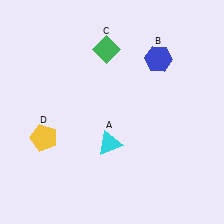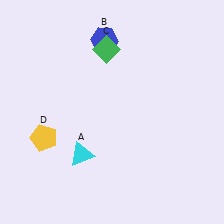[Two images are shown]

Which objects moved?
The objects that moved are: the cyan triangle (A), the blue hexagon (B).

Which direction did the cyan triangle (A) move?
The cyan triangle (A) moved left.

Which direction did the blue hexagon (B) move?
The blue hexagon (B) moved left.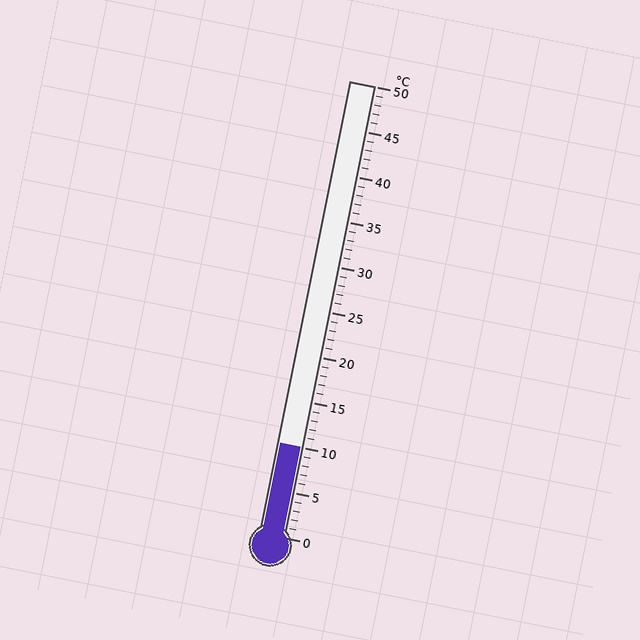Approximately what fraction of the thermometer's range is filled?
The thermometer is filled to approximately 20% of its range.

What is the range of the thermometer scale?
The thermometer scale ranges from 0°C to 50°C.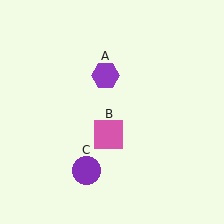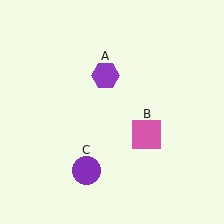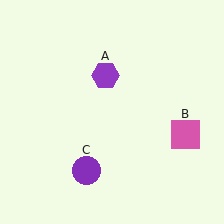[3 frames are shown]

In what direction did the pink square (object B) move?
The pink square (object B) moved right.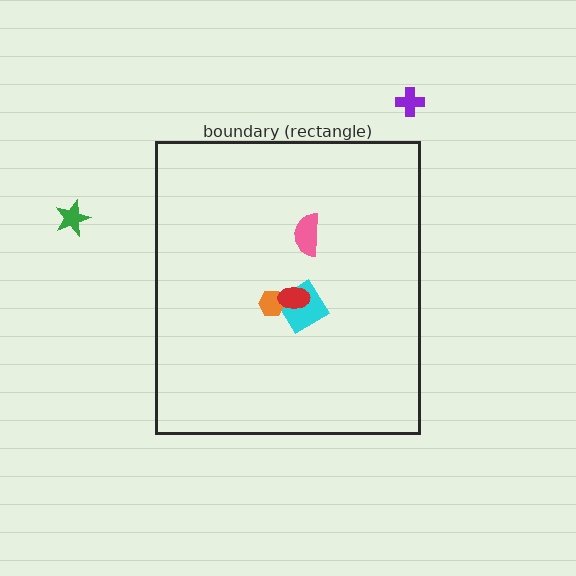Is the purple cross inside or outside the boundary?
Outside.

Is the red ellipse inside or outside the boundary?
Inside.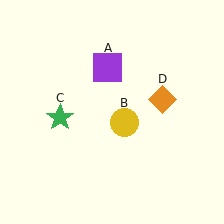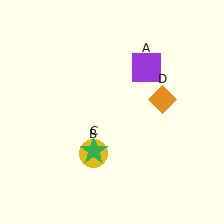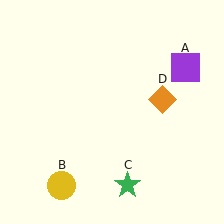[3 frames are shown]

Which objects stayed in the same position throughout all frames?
Orange diamond (object D) remained stationary.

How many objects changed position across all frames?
3 objects changed position: purple square (object A), yellow circle (object B), green star (object C).